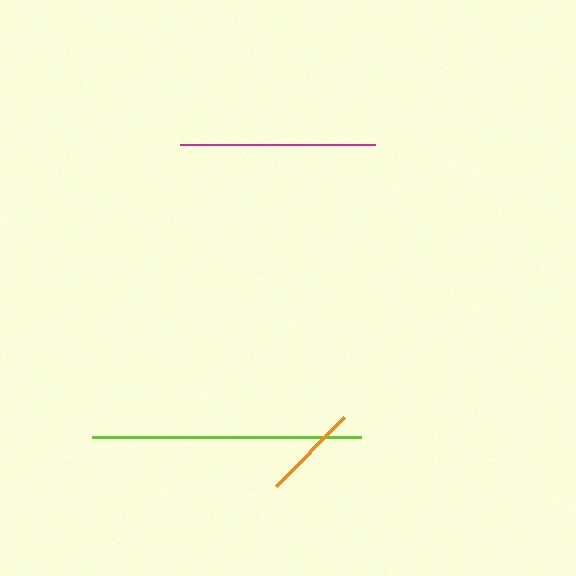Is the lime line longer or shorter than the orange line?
The lime line is longer than the orange line.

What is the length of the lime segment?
The lime segment is approximately 269 pixels long.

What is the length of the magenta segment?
The magenta segment is approximately 194 pixels long.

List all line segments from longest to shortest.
From longest to shortest: lime, magenta, orange.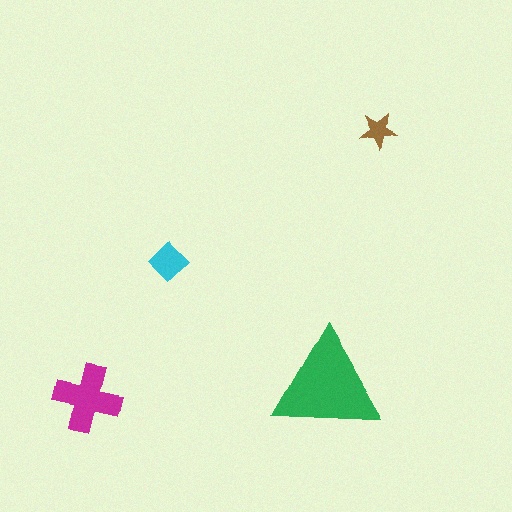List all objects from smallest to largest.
The brown star, the cyan diamond, the magenta cross, the green triangle.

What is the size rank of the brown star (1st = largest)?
4th.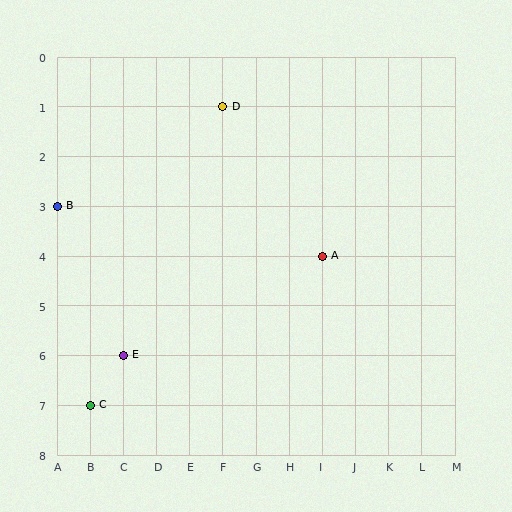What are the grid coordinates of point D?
Point D is at grid coordinates (F, 1).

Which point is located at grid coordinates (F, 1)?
Point D is at (F, 1).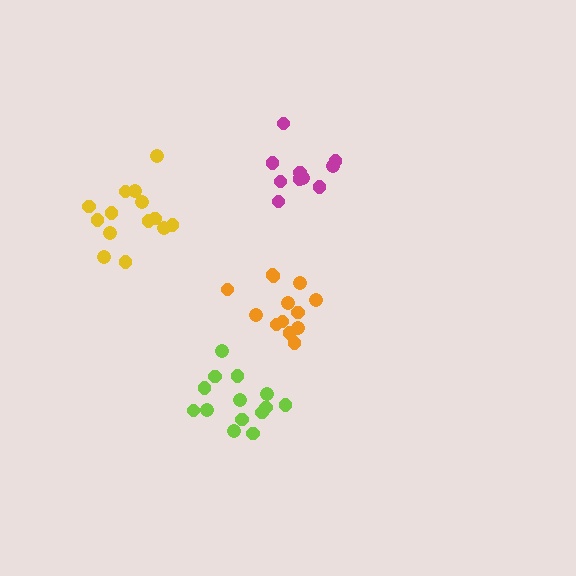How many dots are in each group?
Group 1: 14 dots, Group 2: 13 dots, Group 3: 14 dots, Group 4: 10 dots (51 total).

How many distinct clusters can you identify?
There are 4 distinct clusters.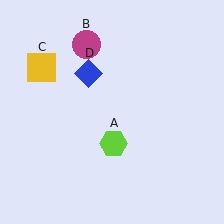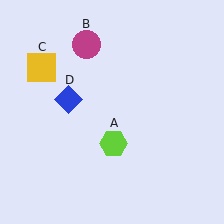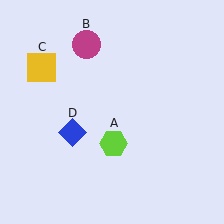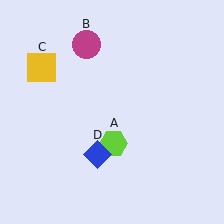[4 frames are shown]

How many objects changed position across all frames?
1 object changed position: blue diamond (object D).